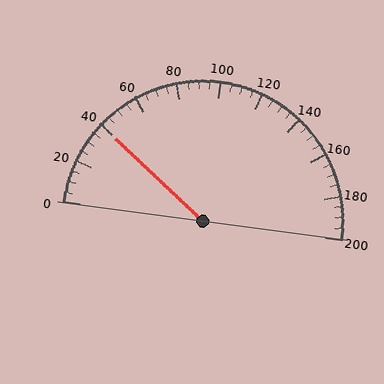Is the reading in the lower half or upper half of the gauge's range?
The reading is in the lower half of the range (0 to 200).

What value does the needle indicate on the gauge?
The needle indicates approximately 40.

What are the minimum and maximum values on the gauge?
The gauge ranges from 0 to 200.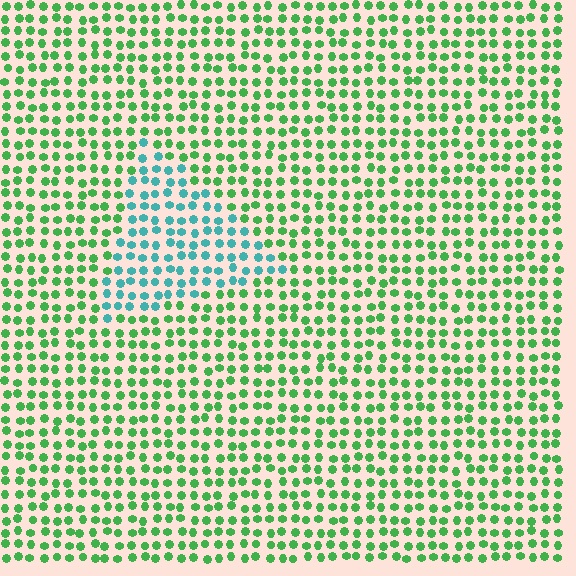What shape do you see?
I see a triangle.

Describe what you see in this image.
The image is filled with small green elements in a uniform arrangement. A triangle-shaped region is visible where the elements are tinted to a slightly different hue, forming a subtle color boundary.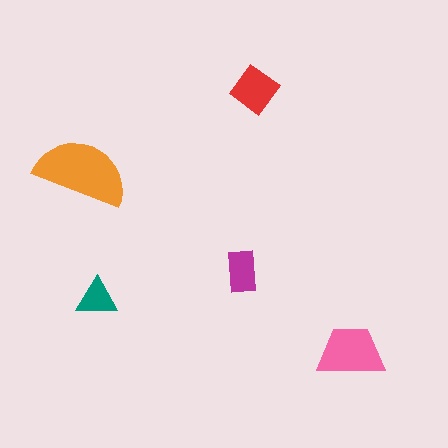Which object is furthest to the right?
The pink trapezoid is rightmost.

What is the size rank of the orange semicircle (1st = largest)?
1st.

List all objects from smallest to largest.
The teal triangle, the magenta rectangle, the red diamond, the pink trapezoid, the orange semicircle.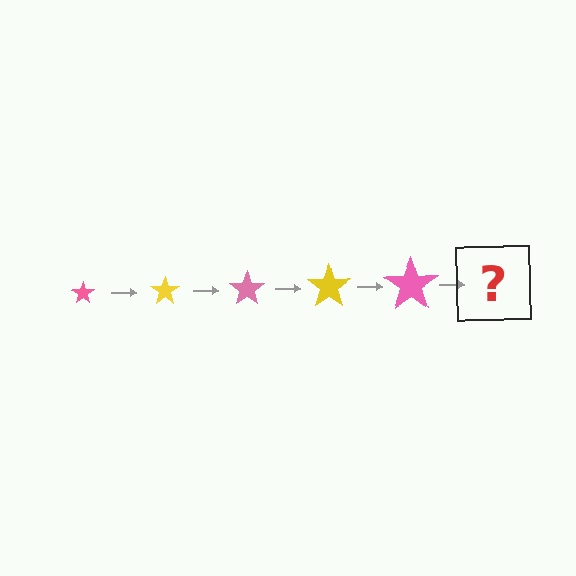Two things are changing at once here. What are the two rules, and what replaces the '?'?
The two rules are that the star grows larger each step and the color cycles through pink and yellow. The '?' should be a yellow star, larger than the previous one.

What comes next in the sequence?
The next element should be a yellow star, larger than the previous one.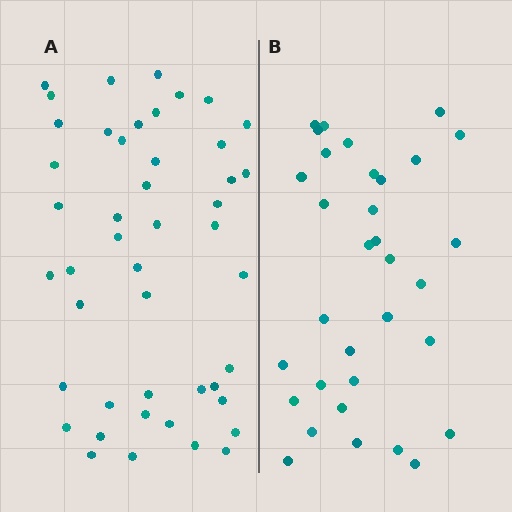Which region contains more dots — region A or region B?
Region A (the left region) has more dots.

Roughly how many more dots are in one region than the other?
Region A has approximately 15 more dots than region B.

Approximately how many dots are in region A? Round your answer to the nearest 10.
About 50 dots. (The exact count is 46, which rounds to 50.)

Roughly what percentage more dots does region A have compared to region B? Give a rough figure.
About 40% more.